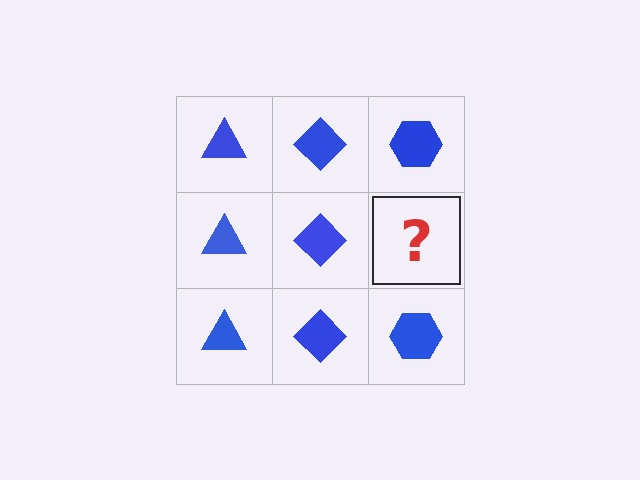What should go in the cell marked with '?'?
The missing cell should contain a blue hexagon.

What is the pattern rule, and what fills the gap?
The rule is that each column has a consistent shape. The gap should be filled with a blue hexagon.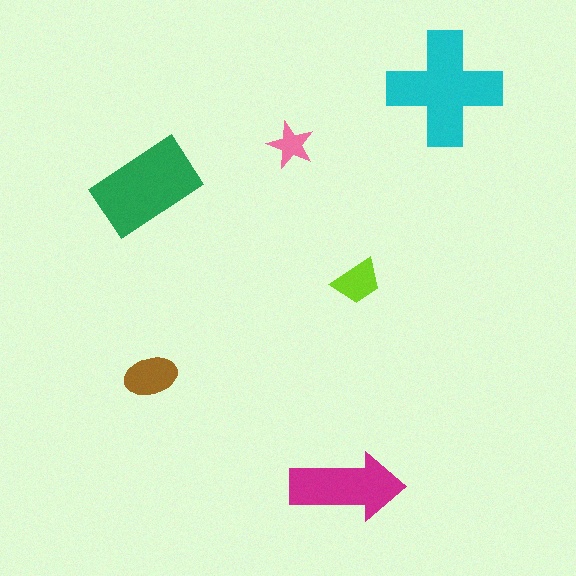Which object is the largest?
The cyan cross.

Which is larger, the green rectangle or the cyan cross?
The cyan cross.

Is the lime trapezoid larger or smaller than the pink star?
Larger.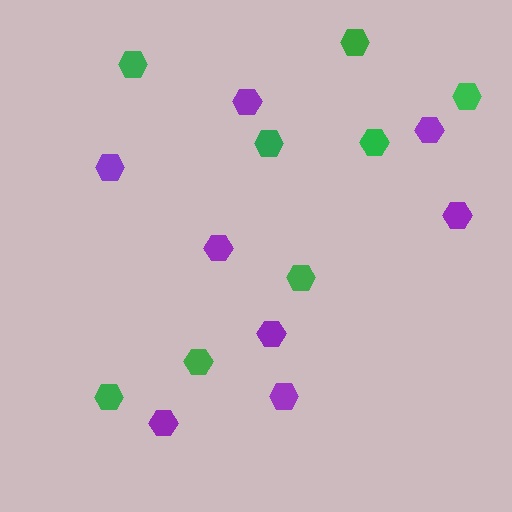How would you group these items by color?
There are 2 groups: one group of green hexagons (8) and one group of purple hexagons (8).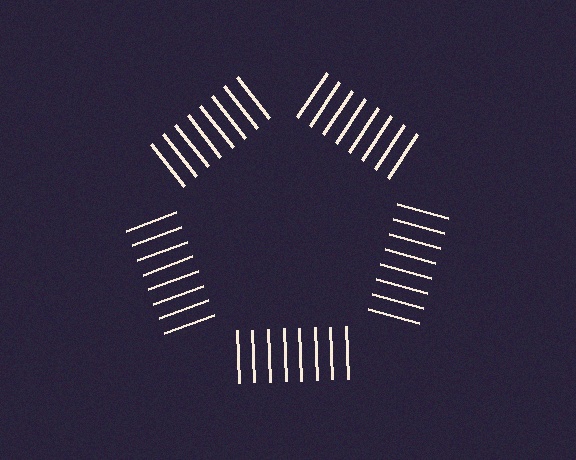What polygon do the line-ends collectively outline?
An illusory pentagon — the line segments terminate on its edges but no continuous stroke is drawn.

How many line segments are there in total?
40 — 8 along each of the 5 edges.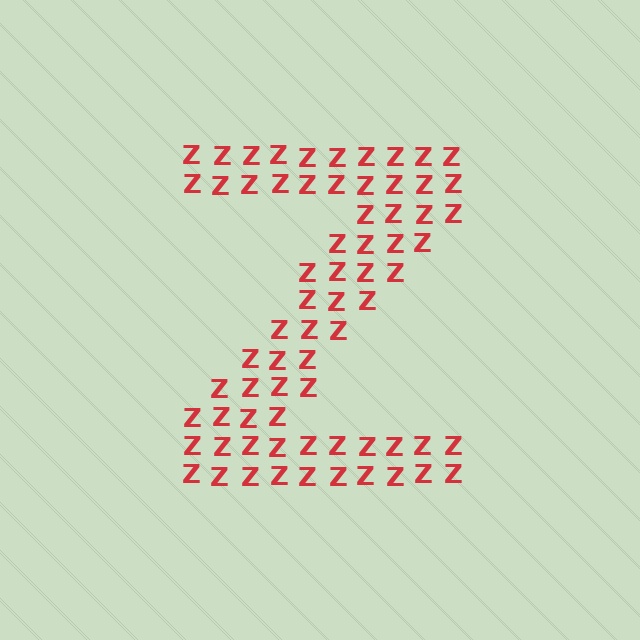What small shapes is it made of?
It is made of small letter Z's.